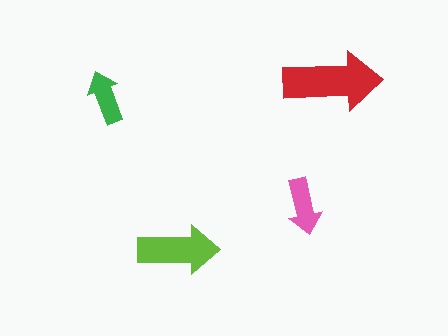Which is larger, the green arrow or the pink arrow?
The pink one.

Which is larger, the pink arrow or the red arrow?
The red one.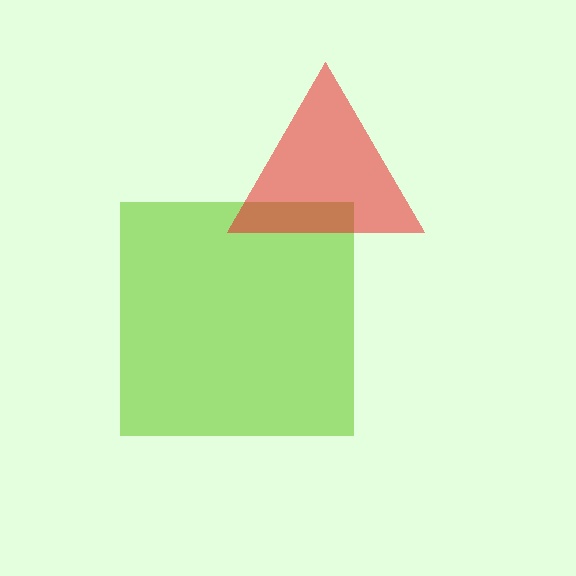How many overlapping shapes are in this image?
There are 2 overlapping shapes in the image.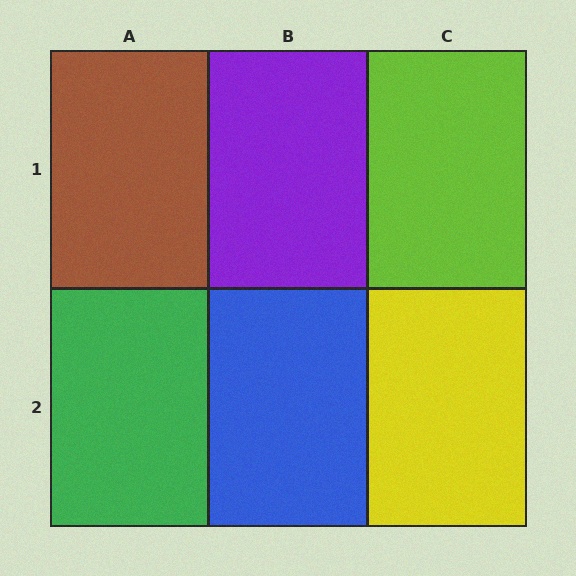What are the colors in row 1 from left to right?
Brown, purple, lime.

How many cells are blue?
1 cell is blue.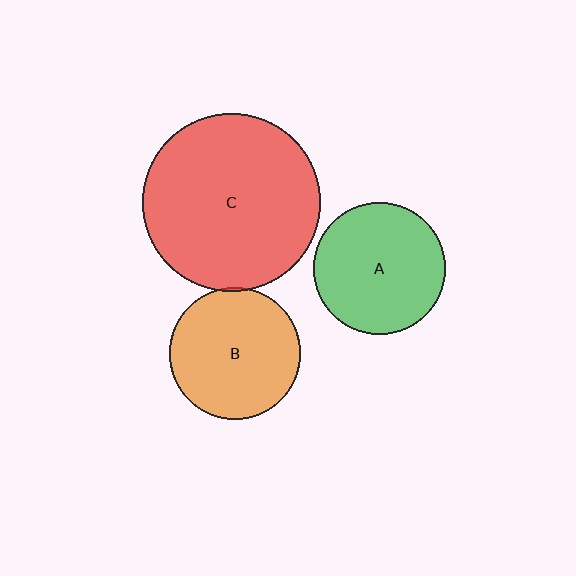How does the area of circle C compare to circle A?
Approximately 1.8 times.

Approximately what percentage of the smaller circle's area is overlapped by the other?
Approximately 5%.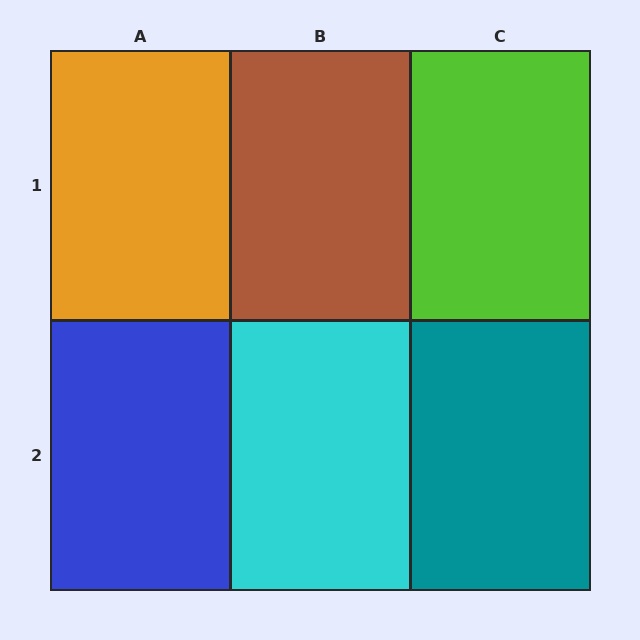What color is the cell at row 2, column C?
Teal.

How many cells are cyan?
1 cell is cyan.